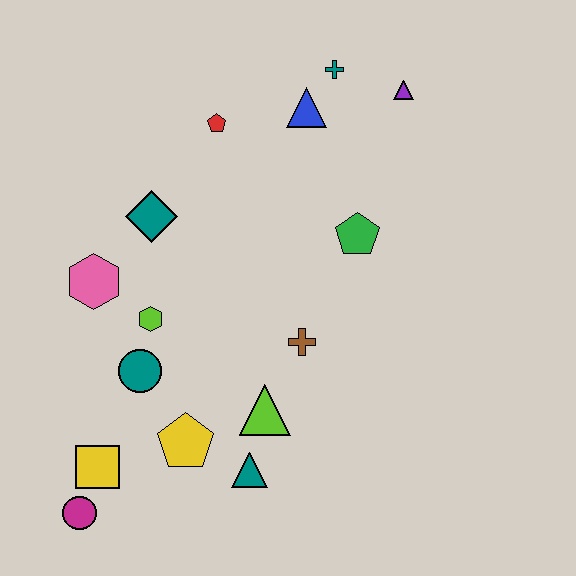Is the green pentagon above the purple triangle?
No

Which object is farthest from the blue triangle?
The magenta circle is farthest from the blue triangle.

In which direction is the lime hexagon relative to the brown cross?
The lime hexagon is to the left of the brown cross.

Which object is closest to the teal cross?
The blue triangle is closest to the teal cross.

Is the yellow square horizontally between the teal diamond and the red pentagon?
No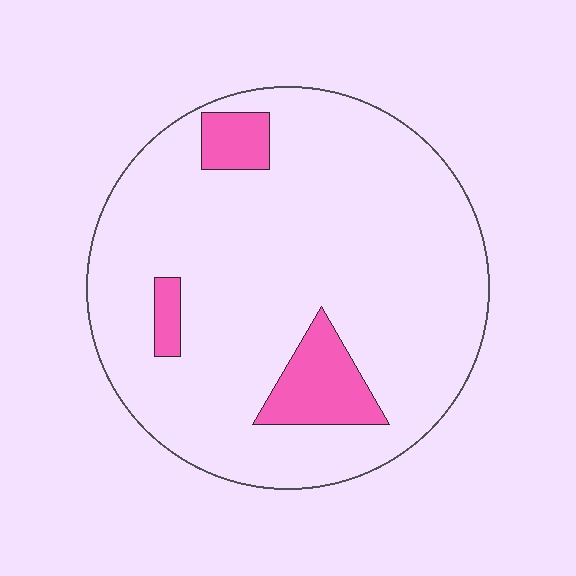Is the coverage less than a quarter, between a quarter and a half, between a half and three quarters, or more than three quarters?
Less than a quarter.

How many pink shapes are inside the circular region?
3.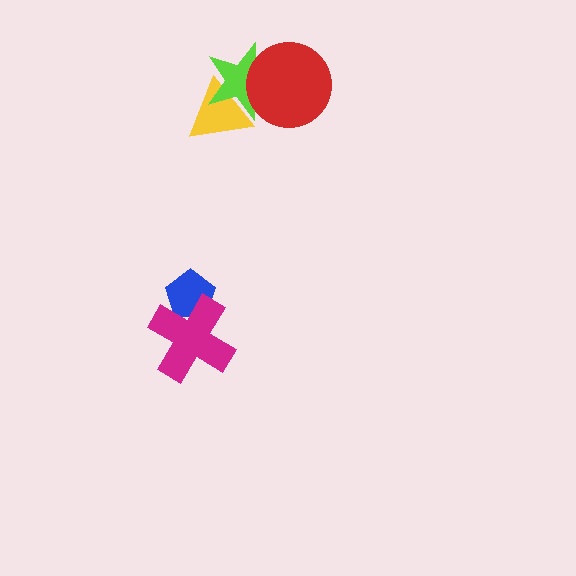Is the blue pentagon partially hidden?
Yes, it is partially covered by another shape.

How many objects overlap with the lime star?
2 objects overlap with the lime star.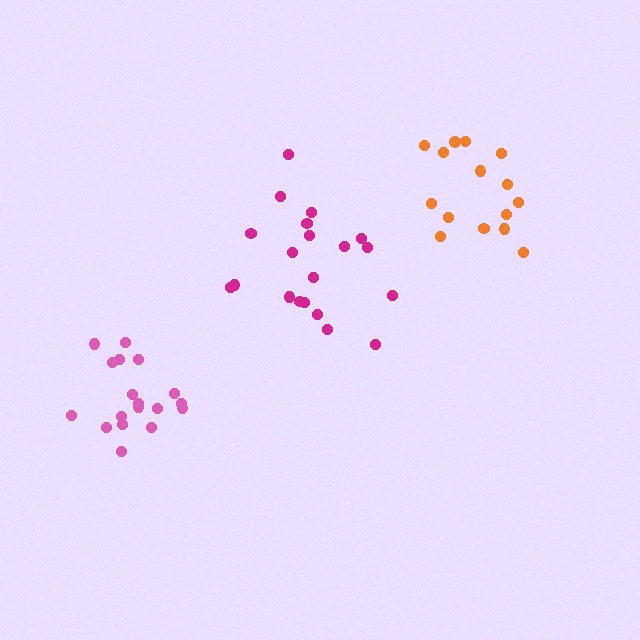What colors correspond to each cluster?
The clusters are colored: magenta, pink, orange.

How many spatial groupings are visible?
There are 3 spatial groupings.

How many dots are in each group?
Group 1: 20 dots, Group 2: 18 dots, Group 3: 15 dots (53 total).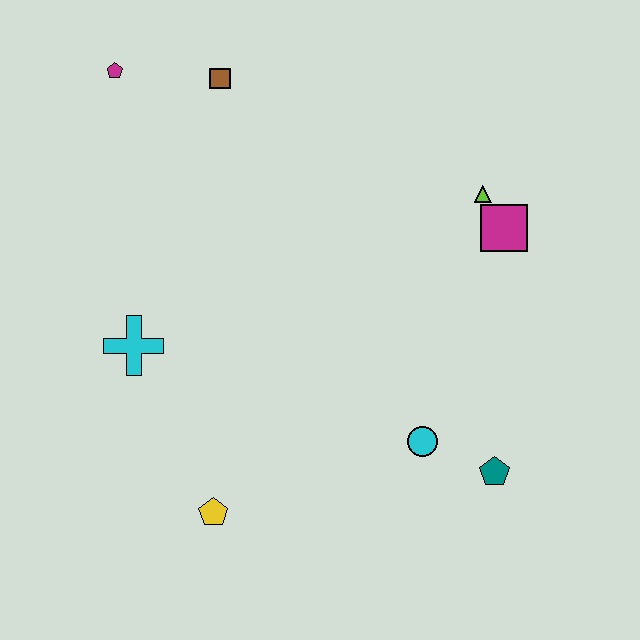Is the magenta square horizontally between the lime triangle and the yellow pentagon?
No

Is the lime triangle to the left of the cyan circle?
No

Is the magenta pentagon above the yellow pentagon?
Yes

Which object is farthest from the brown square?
The teal pentagon is farthest from the brown square.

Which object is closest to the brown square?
The magenta pentagon is closest to the brown square.